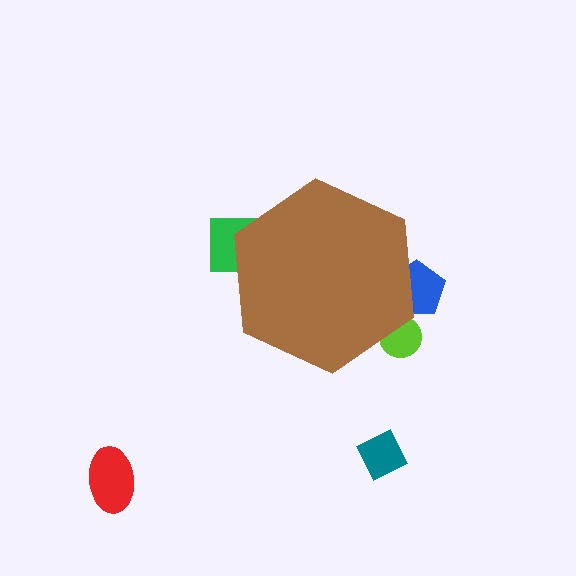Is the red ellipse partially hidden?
No, the red ellipse is fully visible.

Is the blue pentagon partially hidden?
Yes, the blue pentagon is partially hidden behind the brown hexagon.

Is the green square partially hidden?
Yes, the green square is partially hidden behind the brown hexagon.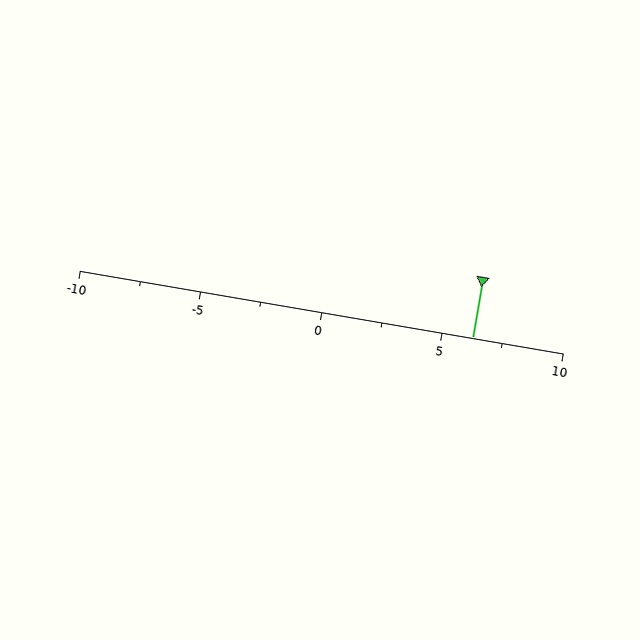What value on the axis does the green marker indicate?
The marker indicates approximately 6.2.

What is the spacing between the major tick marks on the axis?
The major ticks are spaced 5 apart.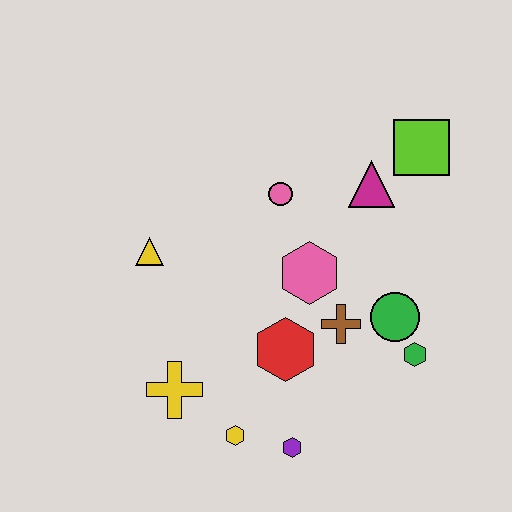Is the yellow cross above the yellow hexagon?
Yes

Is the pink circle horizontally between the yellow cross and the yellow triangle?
No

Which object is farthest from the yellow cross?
The lime square is farthest from the yellow cross.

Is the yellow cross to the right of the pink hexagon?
No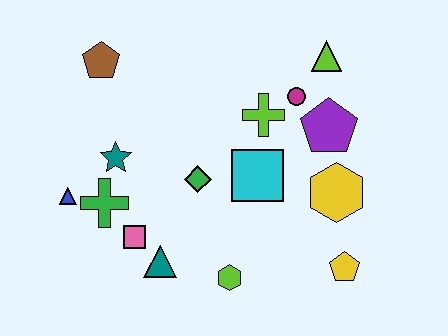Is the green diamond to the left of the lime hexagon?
Yes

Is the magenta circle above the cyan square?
Yes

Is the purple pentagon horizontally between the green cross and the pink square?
No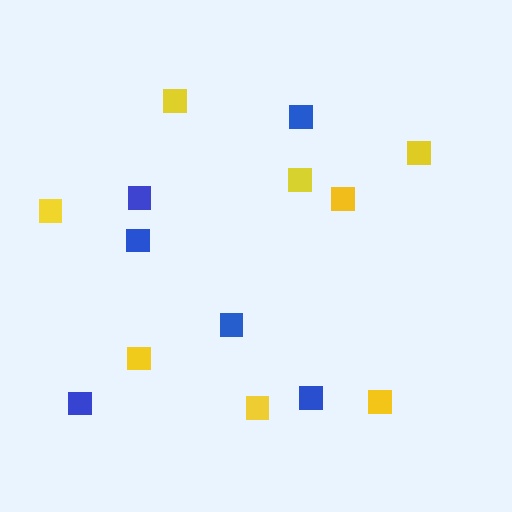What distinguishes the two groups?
There are 2 groups: one group of yellow squares (8) and one group of blue squares (6).